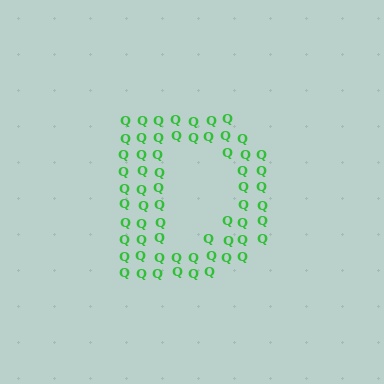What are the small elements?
The small elements are letter Q's.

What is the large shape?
The large shape is the letter D.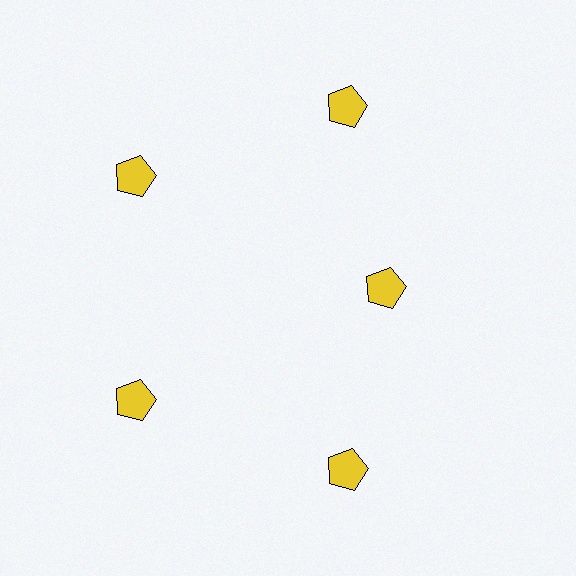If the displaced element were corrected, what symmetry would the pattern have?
It would have 5-fold rotational symmetry — the pattern would map onto itself every 72 degrees.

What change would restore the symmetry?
The symmetry would be restored by moving it outward, back onto the ring so that all 5 pentagons sit at equal angles and equal distance from the center.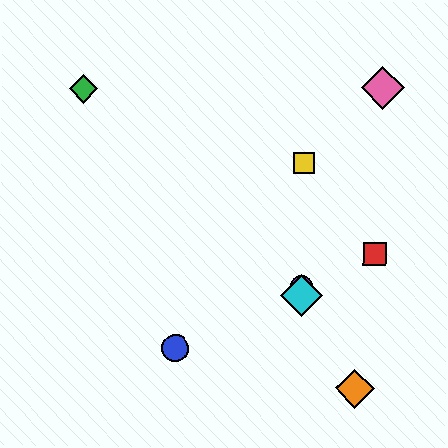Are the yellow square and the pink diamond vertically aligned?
No, the yellow square is at x≈303 and the pink diamond is at x≈383.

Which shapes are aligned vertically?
The yellow square, the purple circle, the cyan diamond are aligned vertically.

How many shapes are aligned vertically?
3 shapes (the yellow square, the purple circle, the cyan diamond) are aligned vertically.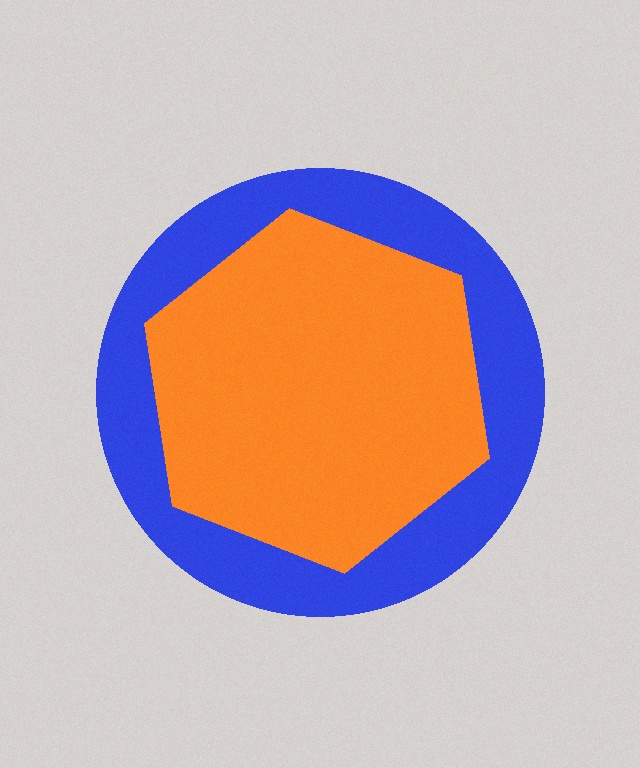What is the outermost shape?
The blue circle.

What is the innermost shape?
The orange hexagon.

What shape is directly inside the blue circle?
The orange hexagon.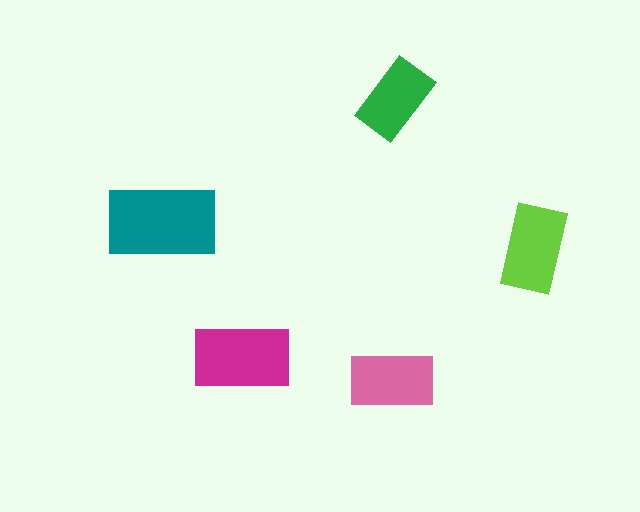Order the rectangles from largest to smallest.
the teal one, the magenta one, the lime one, the pink one, the green one.